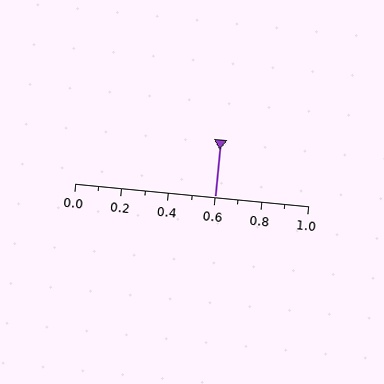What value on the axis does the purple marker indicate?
The marker indicates approximately 0.6.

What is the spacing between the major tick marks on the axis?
The major ticks are spaced 0.2 apart.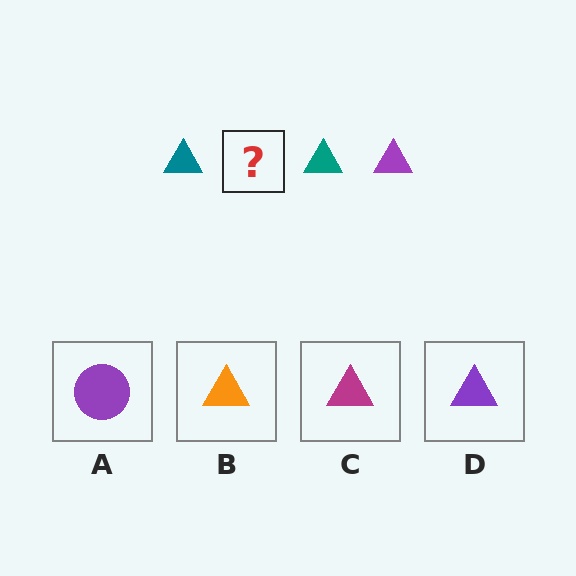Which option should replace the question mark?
Option D.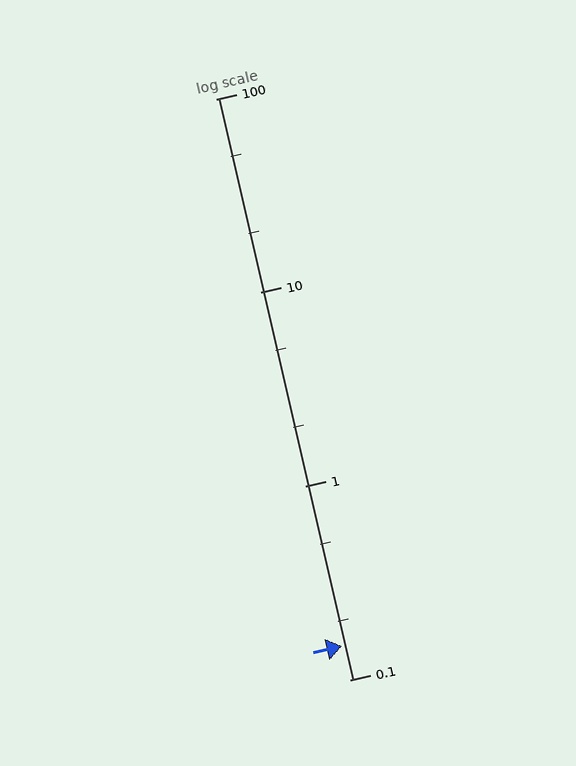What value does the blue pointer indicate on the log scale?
The pointer indicates approximately 0.15.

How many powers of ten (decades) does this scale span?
The scale spans 3 decades, from 0.1 to 100.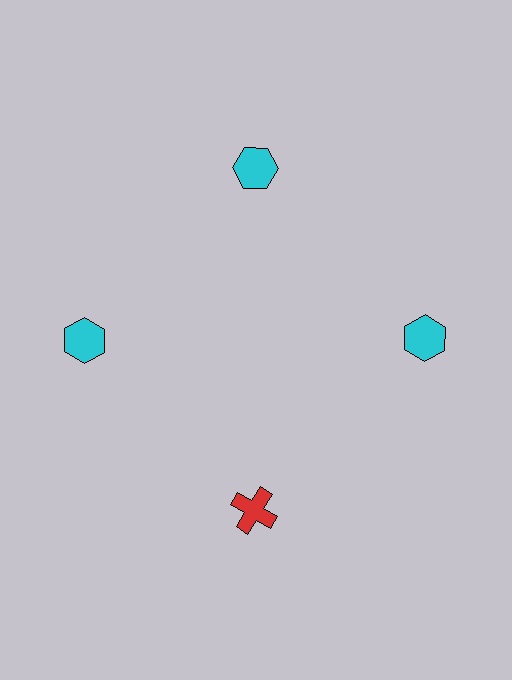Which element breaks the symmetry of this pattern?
The red cross at roughly the 6 o'clock position breaks the symmetry. All other shapes are cyan hexagons.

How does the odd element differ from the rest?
It differs in both color (red instead of cyan) and shape (cross instead of hexagon).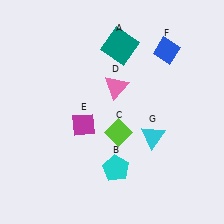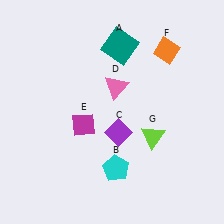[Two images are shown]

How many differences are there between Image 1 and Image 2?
There are 3 differences between the two images.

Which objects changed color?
C changed from lime to purple. F changed from blue to orange. G changed from cyan to lime.